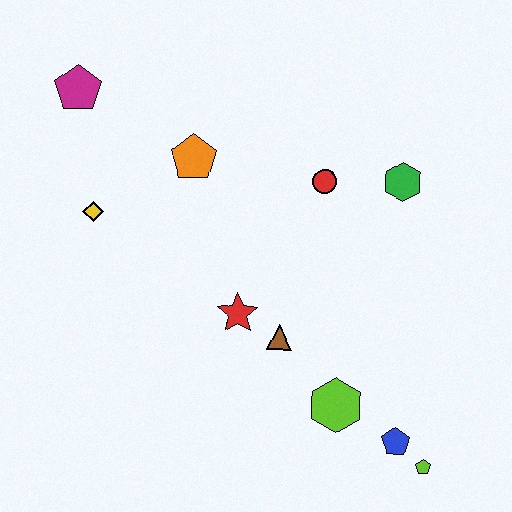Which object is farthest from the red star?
The magenta pentagon is farthest from the red star.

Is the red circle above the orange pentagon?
No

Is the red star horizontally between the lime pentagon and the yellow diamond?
Yes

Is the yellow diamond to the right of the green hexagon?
No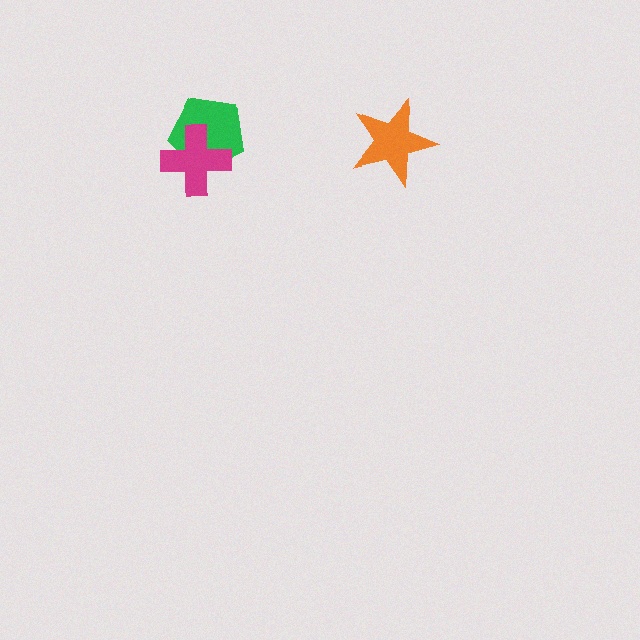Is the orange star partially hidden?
No, no other shape covers it.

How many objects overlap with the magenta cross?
1 object overlaps with the magenta cross.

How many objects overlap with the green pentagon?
1 object overlaps with the green pentagon.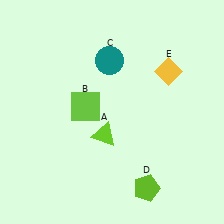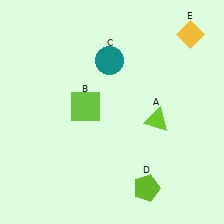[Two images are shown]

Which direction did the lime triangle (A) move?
The lime triangle (A) moved right.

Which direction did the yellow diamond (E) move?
The yellow diamond (E) moved up.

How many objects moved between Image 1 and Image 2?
2 objects moved between the two images.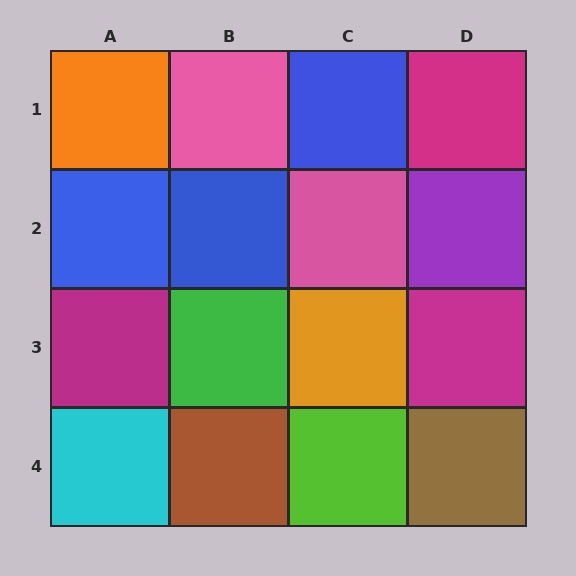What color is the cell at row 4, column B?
Brown.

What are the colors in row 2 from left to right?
Blue, blue, pink, purple.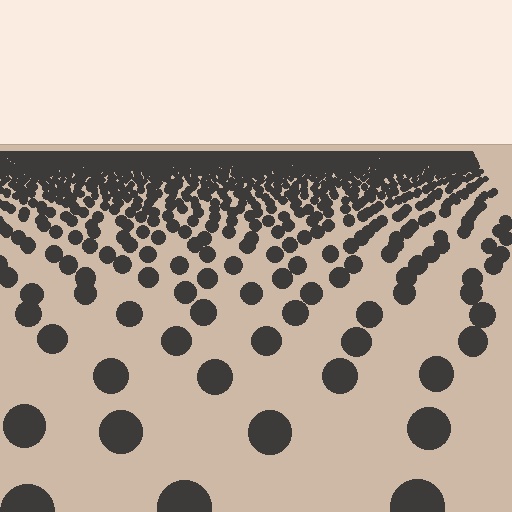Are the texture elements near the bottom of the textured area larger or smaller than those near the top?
Larger. Near the bottom, elements are closer to the viewer and appear at a bigger on-screen size.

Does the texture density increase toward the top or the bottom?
Density increases toward the top.